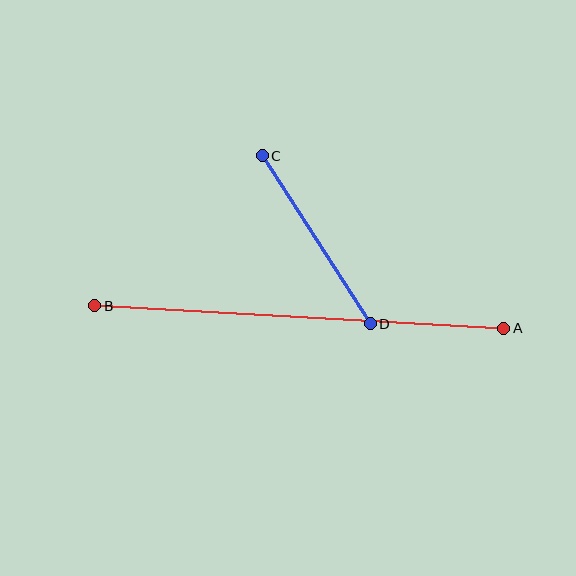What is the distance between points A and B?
The distance is approximately 410 pixels.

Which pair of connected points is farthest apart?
Points A and B are farthest apart.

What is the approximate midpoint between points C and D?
The midpoint is at approximately (316, 240) pixels.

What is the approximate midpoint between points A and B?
The midpoint is at approximately (299, 317) pixels.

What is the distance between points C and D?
The distance is approximately 200 pixels.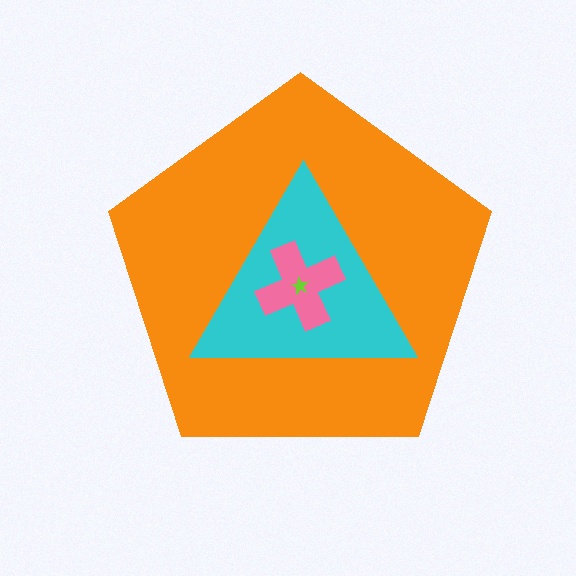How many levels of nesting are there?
4.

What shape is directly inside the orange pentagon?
The cyan triangle.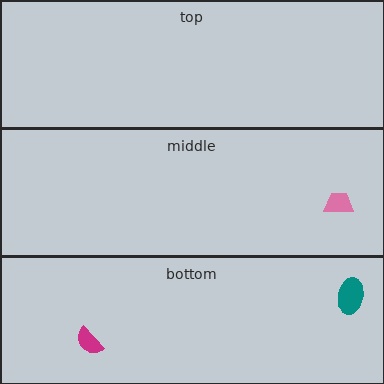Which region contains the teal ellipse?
The bottom region.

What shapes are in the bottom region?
The magenta semicircle, the teal ellipse.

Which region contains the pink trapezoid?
The middle region.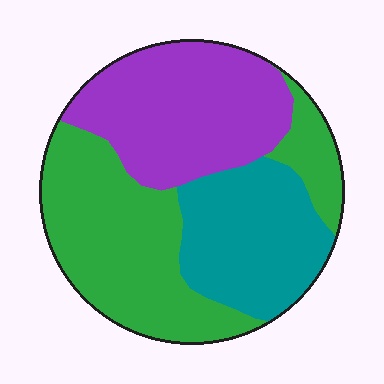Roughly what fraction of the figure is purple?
Purple takes up about one third (1/3) of the figure.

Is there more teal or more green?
Green.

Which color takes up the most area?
Green, at roughly 40%.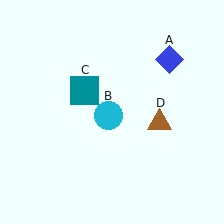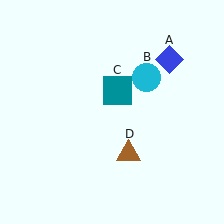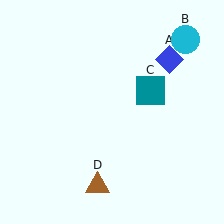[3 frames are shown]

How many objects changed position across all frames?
3 objects changed position: cyan circle (object B), teal square (object C), brown triangle (object D).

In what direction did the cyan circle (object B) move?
The cyan circle (object B) moved up and to the right.